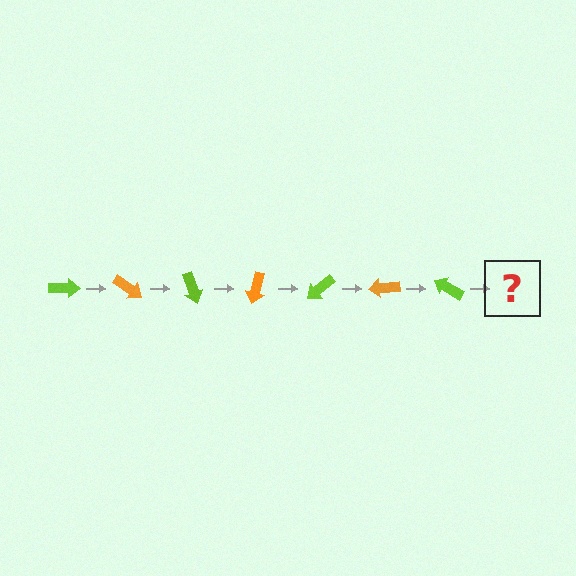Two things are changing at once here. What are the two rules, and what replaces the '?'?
The two rules are that it rotates 35 degrees each step and the color cycles through lime and orange. The '?' should be an orange arrow, rotated 245 degrees from the start.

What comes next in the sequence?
The next element should be an orange arrow, rotated 245 degrees from the start.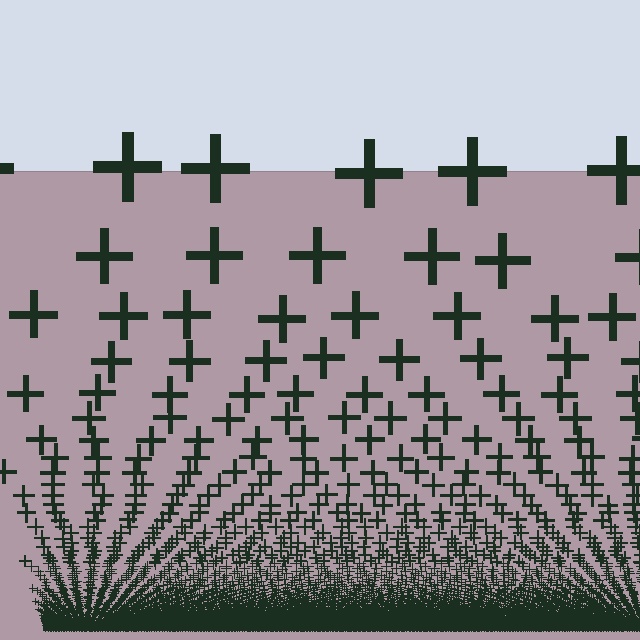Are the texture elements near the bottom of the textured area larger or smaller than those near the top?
Smaller. The gradient is inverted — elements near the bottom are smaller and denser.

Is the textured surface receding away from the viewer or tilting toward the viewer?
The surface appears to tilt toward the viewer. Texture elements get larger and sparser toward the top.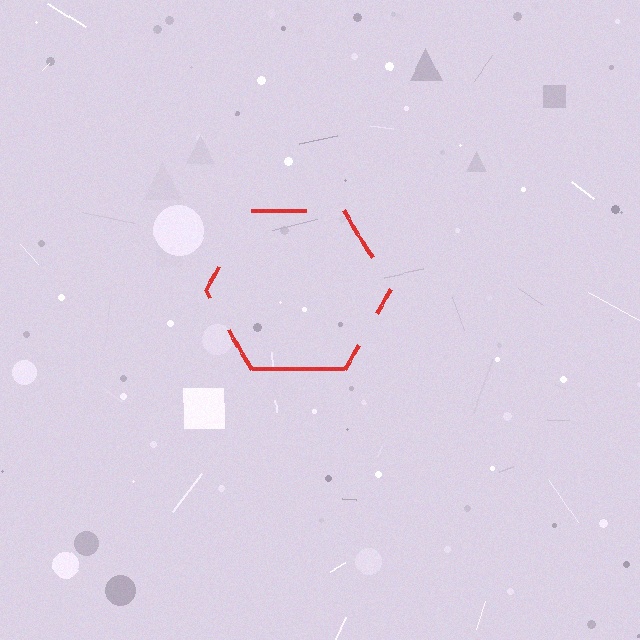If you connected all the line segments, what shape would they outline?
They would outline a hexagon.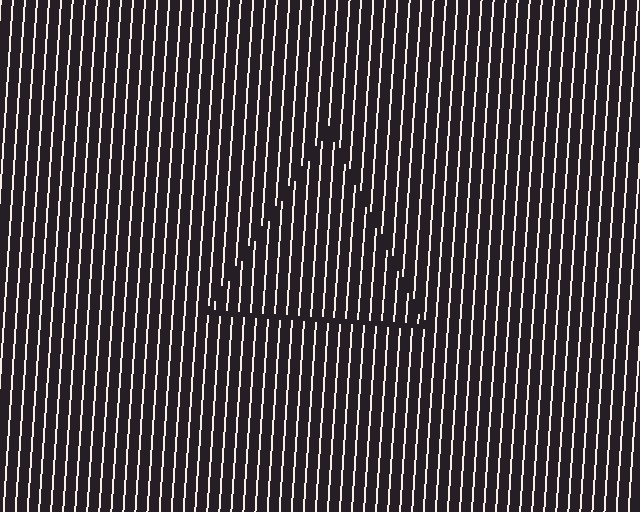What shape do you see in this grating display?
An illusory triangle. The interior of the shape contains the same grating, shifted by half a period — the contour is defined by the phase discontinuity where line-ends from the inner and outer gratings abut.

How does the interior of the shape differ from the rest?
The interior of the shape contains the same grating, shifted by half a period — the contour is defined by the phase discontinuity where line-ends from the inner and outer gratings abut.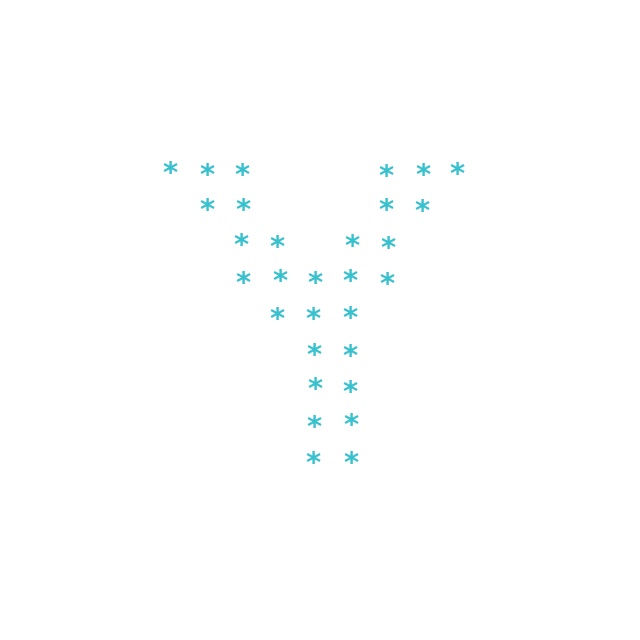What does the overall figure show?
The overall figure shows the letter Y.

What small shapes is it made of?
It is made of small asterisks.